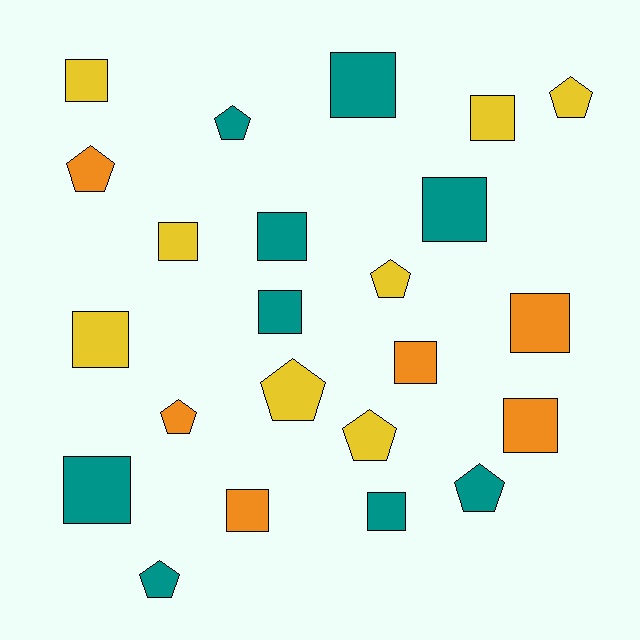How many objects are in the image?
There are 23 objects.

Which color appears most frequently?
Teal, with 9 objects.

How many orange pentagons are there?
There are 2 orange pentagons.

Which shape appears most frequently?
Square, with 14 objects.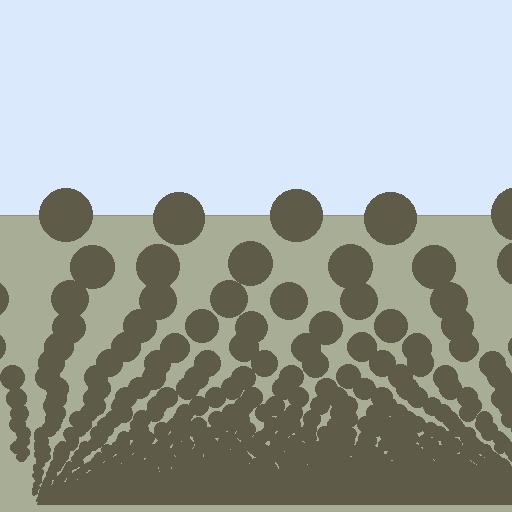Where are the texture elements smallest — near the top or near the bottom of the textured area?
Near the bottom.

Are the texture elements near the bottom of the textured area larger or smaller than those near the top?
Smaller. The gradient is inverted — elements near the bottom are smaller and denser.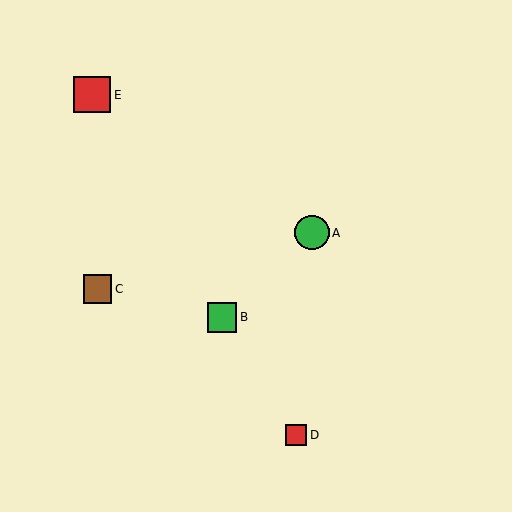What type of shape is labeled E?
Shape E is a red square.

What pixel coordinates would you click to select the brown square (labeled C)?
Click at (98, 289) to select the brown square C.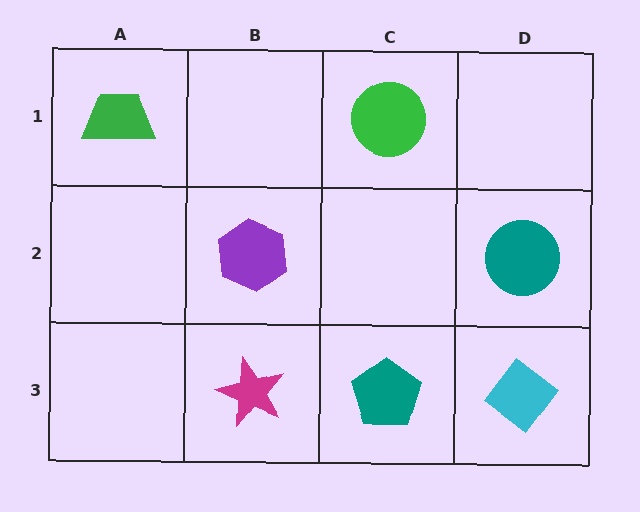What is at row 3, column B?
A magenta star.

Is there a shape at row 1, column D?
No, that cell is empty.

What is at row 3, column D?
A cyan diamond.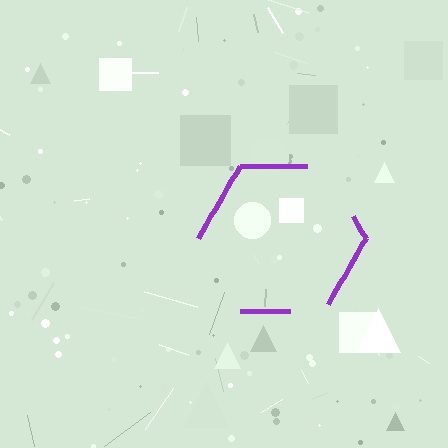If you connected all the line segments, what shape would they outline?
They would outline a hexagon.